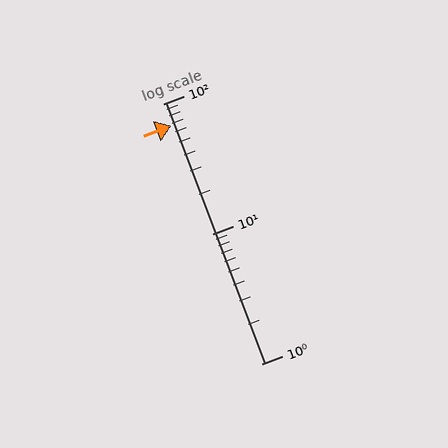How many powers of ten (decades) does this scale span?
The scale spans 2 decades, from 1 to 100.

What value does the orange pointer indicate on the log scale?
The pointer indicates approximately 68.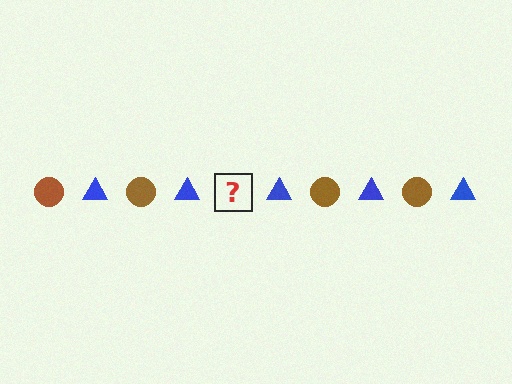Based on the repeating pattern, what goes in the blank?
The blank should be a brown circle.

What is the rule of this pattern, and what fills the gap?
The rule is that the pattern alternates between brown circle and blue triangle. The gap should be filled with a brown circle.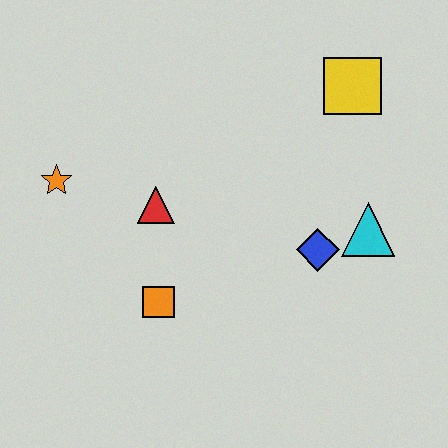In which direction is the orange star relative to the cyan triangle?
The orange star is to the left of the cyan triangle.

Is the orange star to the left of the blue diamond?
Yes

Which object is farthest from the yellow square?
The orange star is farthest from the yellow square.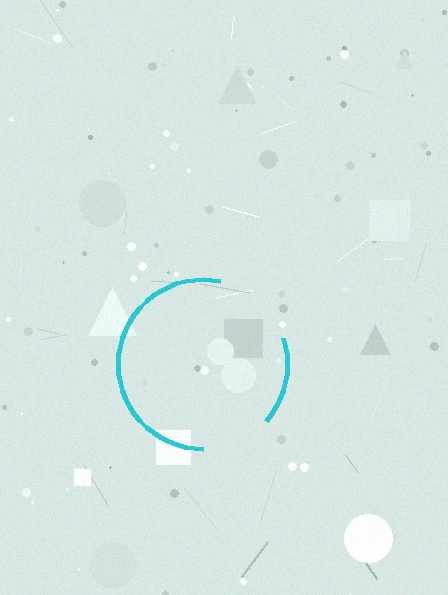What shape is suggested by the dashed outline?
The dashed outline suggests a circle.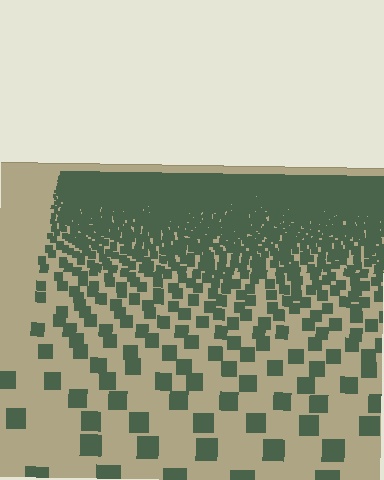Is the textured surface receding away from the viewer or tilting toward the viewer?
The surface is receding away from the viewer. Texture elements get smaller and denser toward the top.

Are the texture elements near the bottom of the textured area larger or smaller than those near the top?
Larger. Near the bottom, elements are closer to the viewer and appear at a bigger on-screen size.